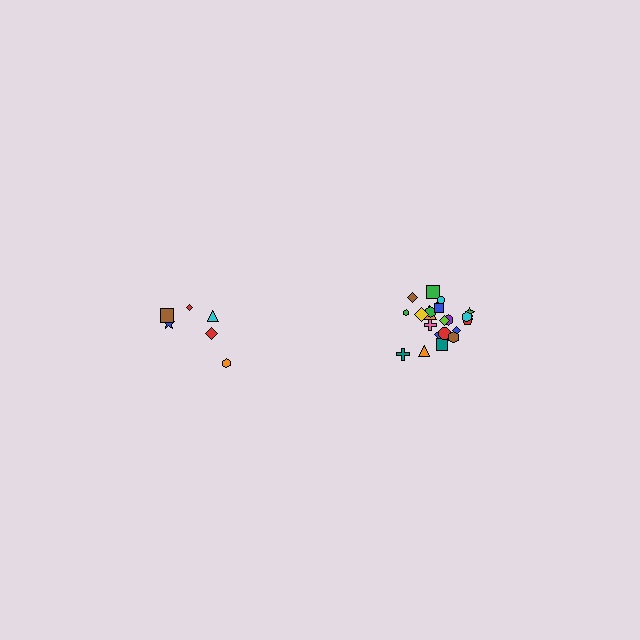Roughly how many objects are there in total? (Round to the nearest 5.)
Roughly 30 objects in total.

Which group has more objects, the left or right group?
The right group.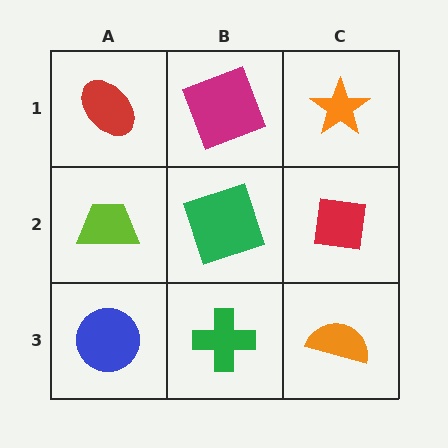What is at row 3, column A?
A blue circle.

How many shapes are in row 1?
3 shapes.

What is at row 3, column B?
A green cross.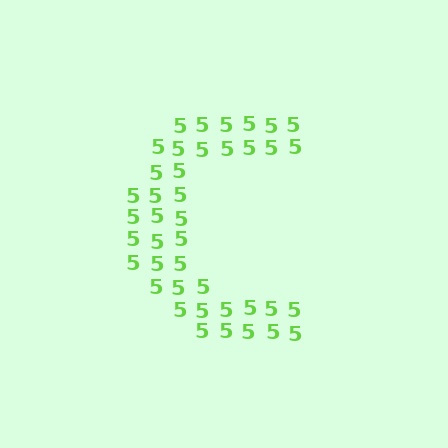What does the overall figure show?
The overall figure shows the letter C.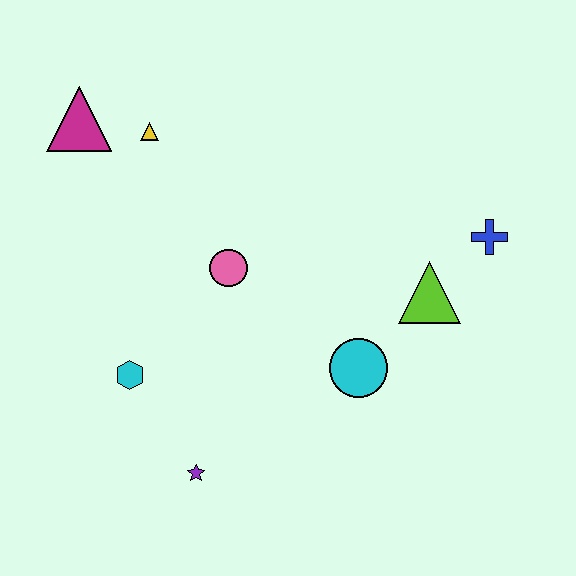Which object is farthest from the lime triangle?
The magenta triangle is farthest from the lime triangle.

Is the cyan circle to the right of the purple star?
Yes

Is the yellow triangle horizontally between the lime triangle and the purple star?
No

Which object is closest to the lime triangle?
The blue cross is closest to the lime triangle.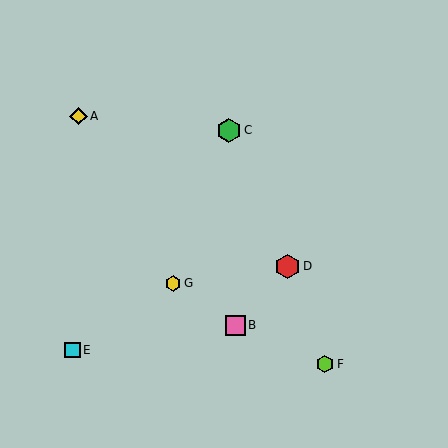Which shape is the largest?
The red hexagon (labeled D) is the largest.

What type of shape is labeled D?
Shape D is a red hexagon.